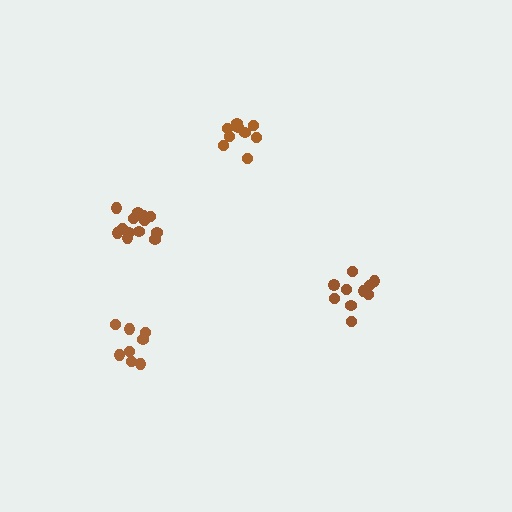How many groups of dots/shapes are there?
There are 4 groups.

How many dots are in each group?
Group 1: 10 dots, Group 2: 8 dots, Group 3: 9 dots, Group 4: 13 dots (40 total).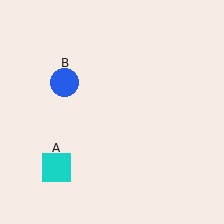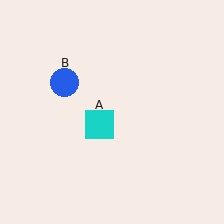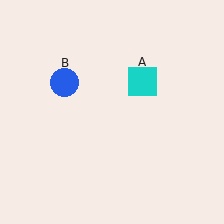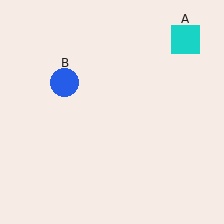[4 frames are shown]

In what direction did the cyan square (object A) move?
The cyan square (object A) moved up and to the right.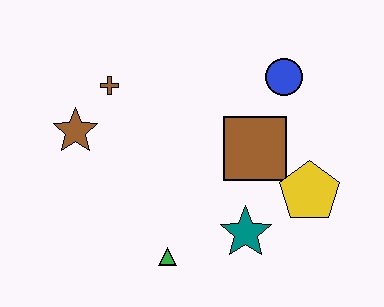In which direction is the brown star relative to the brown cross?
The brown star is below the brown cross.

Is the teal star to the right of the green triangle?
Yes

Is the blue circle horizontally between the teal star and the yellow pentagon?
Yes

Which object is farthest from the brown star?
The yellow pentagon is farthest from the brown star.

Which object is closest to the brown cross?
The brown star is closest to the brown cross.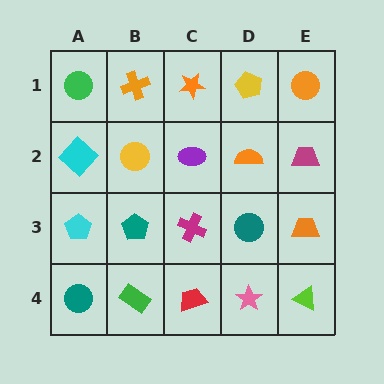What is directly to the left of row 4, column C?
A green rectangle.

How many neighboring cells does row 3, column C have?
4.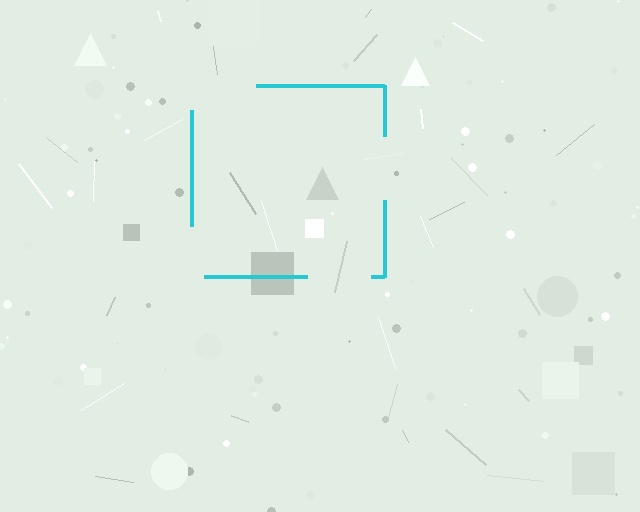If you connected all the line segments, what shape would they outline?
They would outline a square.